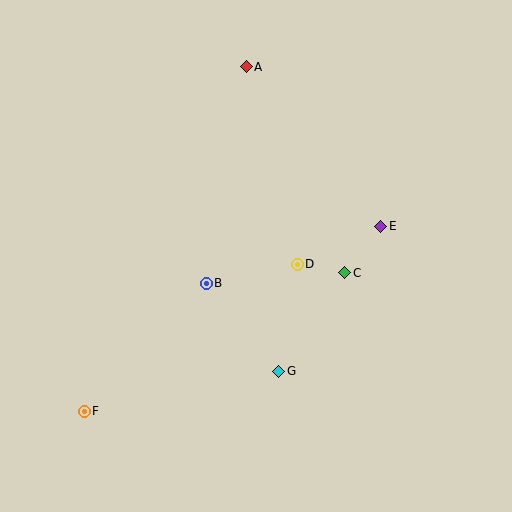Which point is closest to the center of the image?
Point D at (297, 264) is closest to the center.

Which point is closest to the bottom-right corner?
Point G is closest to the bottom-right corner.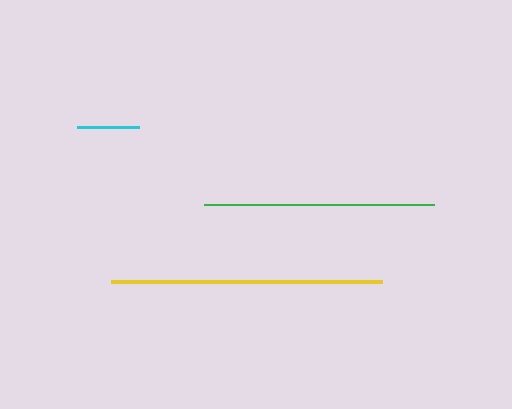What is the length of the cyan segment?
The cyan segment is approximately 62 pixels long.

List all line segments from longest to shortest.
From longest to shortest: yellow, green, cyan.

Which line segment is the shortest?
The cyan line is the shortest at approximately 62 pixels.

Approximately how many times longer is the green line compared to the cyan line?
The green line is approximately 3.7 times the length of the cyan line.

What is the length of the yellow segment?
The yellow segment is approximately 271 pixels long.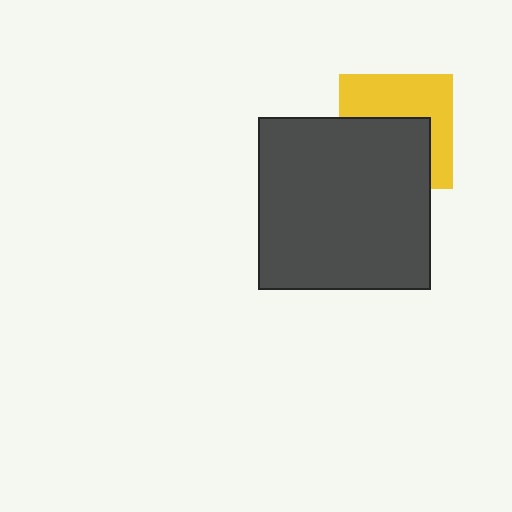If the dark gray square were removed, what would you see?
You would see the complete yellow square.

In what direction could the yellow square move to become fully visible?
The yellow square could move up. That would shift it out from behind the dark gray square entirely.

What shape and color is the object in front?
The object in front is a dark gray square.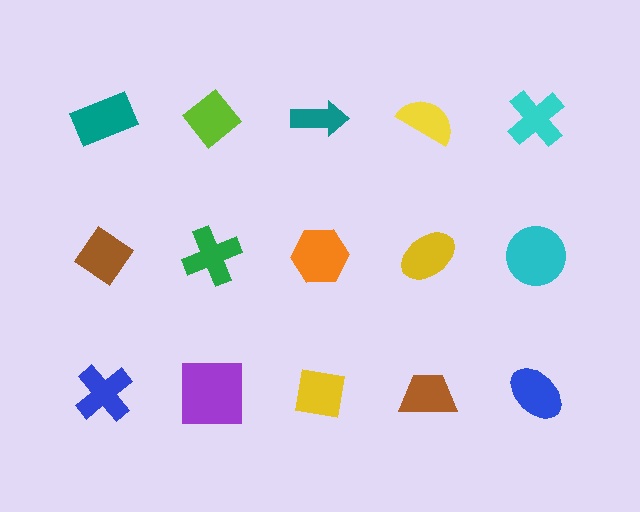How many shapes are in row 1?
5 shapes.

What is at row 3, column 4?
A brown trapezoid.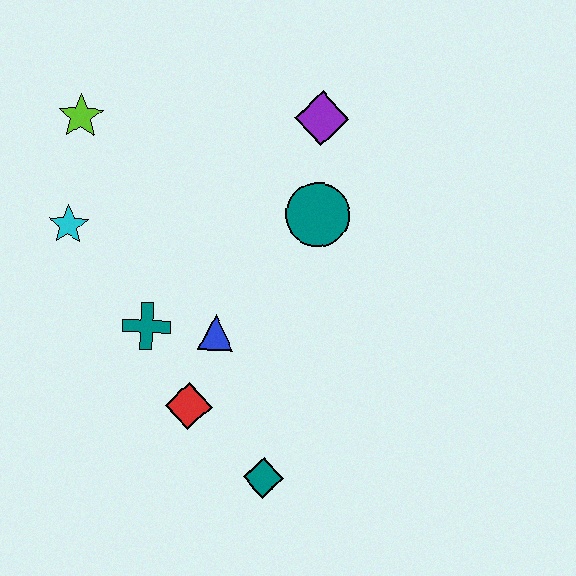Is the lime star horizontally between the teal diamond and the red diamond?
No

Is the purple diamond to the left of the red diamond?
No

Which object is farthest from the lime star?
The teal diamond is farthest from the lime star.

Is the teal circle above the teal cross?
Yes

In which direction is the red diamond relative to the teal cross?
The red diamond is below the teal cross.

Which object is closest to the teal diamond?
The red diamond is closest to the teal diamond.